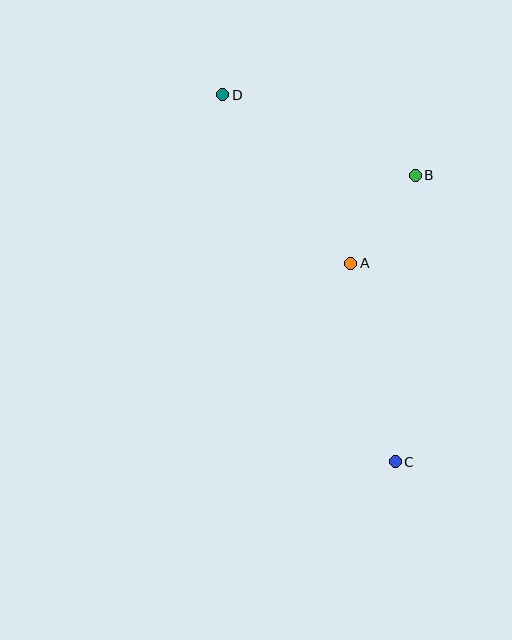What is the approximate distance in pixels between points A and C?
The distance between A and C is approximately 203 pixels.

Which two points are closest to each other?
Points A and B are closest to each other.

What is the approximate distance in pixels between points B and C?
The distance between B and C is approximately 287 pixels.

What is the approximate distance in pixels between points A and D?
The distance between A and D is approximately 212 pixels.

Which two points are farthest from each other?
Points C and D are farthest from each other.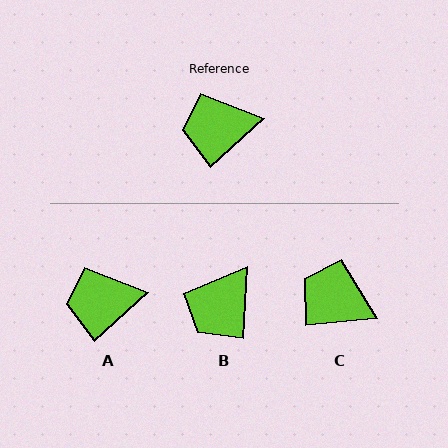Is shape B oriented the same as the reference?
No, it is off by about 45 degrees.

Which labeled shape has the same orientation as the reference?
A.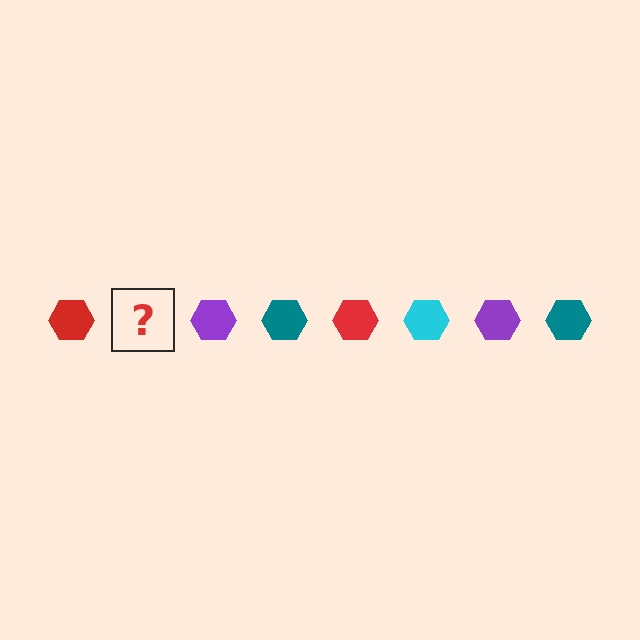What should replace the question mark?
The question mark should be replaced with a cyan hexagon.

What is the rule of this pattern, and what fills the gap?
The rule is that the pattern cycles through red, cyan, purple, teal hexagons. The gap should be filled with a cyan hexagon.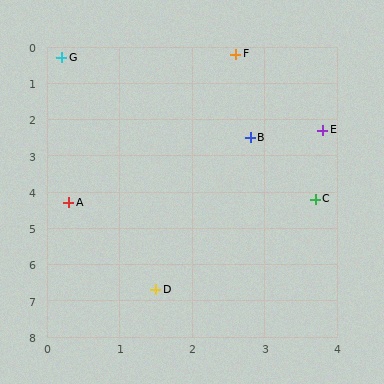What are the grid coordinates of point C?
Point C is at approximately (3.7, 4.2).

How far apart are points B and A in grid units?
Points B and A are about 3.1 grid units apart.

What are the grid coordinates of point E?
Point E is at approximately (3.8, 2.3).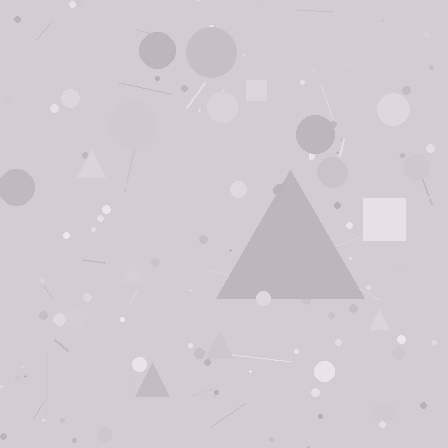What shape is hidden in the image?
A triangle is hidden in the image.